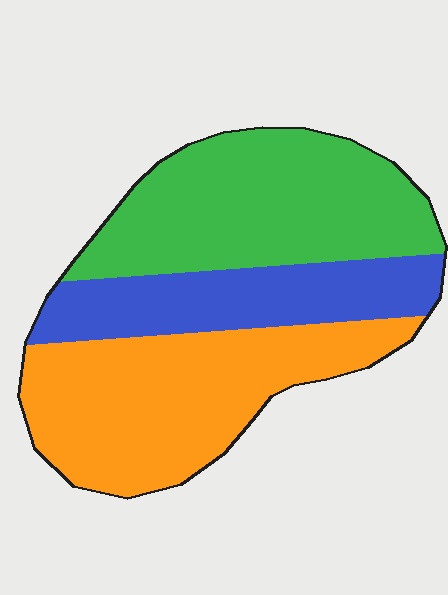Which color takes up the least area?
Blue, at roughly 25%.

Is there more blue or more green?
Green.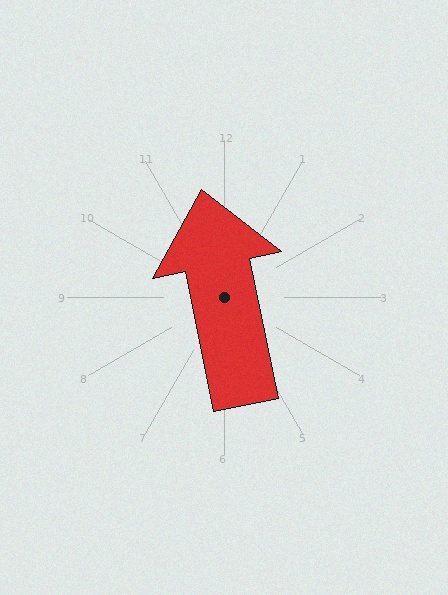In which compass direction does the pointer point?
North.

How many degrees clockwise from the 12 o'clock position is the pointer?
Approximately 348 degrees.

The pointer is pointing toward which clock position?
Roughly 12 o'clock.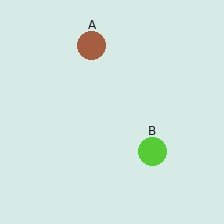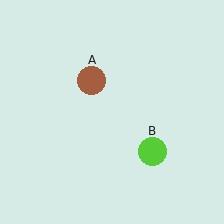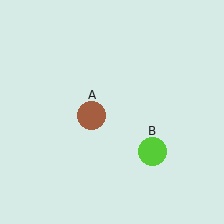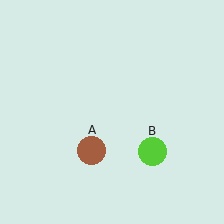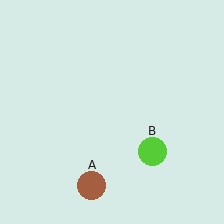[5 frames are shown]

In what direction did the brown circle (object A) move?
The brown circle (object A) moved down.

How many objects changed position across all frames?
1 object changed position: brown circle (object A).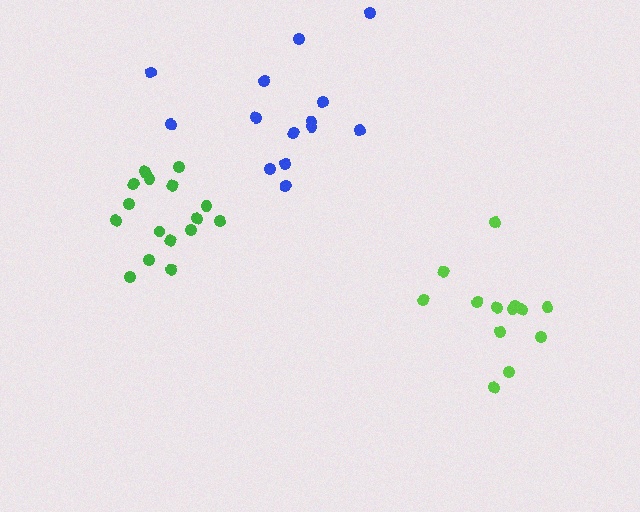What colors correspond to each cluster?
The clusters are colored: green, lime, blue.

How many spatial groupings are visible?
There are 3 spatial groupings.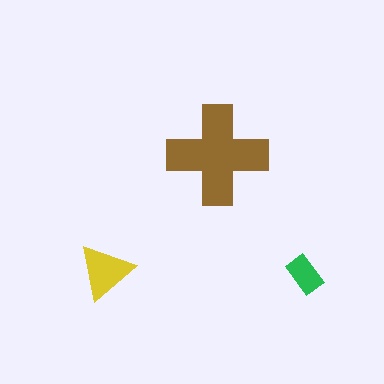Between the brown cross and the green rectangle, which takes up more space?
The brown cross.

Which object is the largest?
The brown cross.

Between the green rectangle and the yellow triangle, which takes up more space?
The yellow triangle.